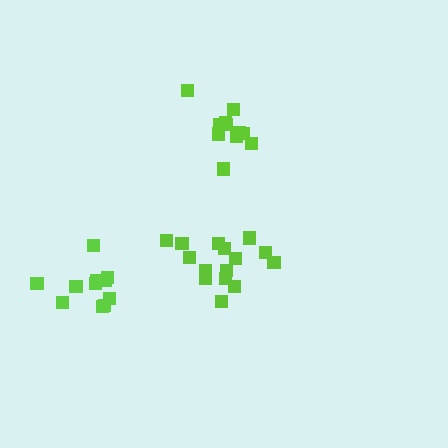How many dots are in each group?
Group 1: 15 dots, Group 2: 11 dots, Group 3: 11 dots (37 total).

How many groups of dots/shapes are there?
There are 3 groups.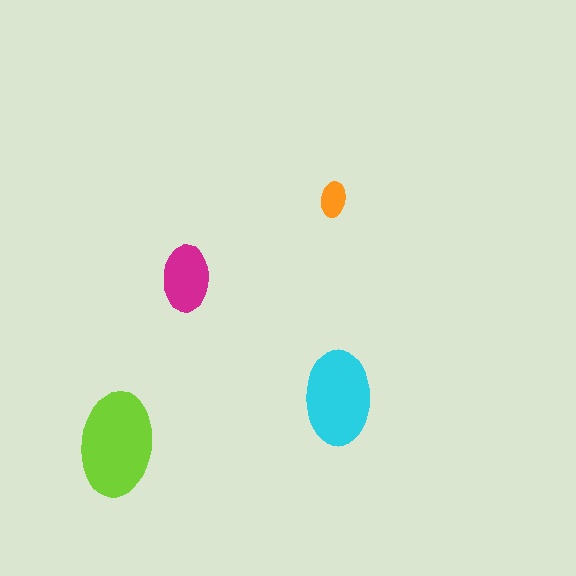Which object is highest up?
The orange ellipse is topmost.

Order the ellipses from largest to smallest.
the lime one, the cyan one, the magenta one, the orange one.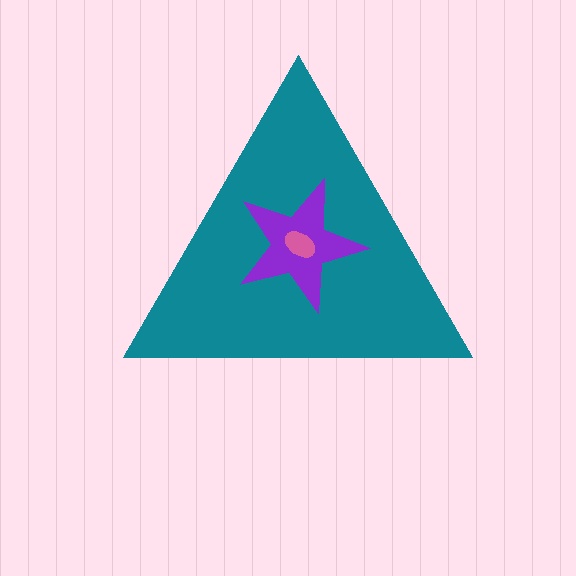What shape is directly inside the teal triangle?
The purple star.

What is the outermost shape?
The teal triangle.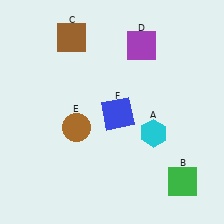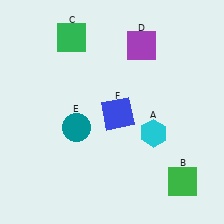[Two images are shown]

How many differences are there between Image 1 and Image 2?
There are 2 differences between the two images.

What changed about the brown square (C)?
In Image 1, C is brown. In Image 2, it changed to green.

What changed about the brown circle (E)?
In Image 1, E is brown. In Image 2, it changed to teal.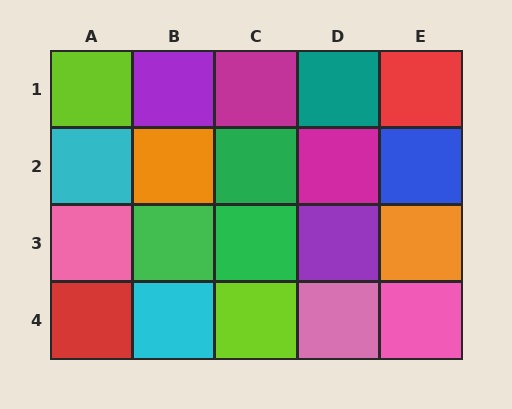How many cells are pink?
3 cells are pink.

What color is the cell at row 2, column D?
Magenta.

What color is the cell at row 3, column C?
Green.